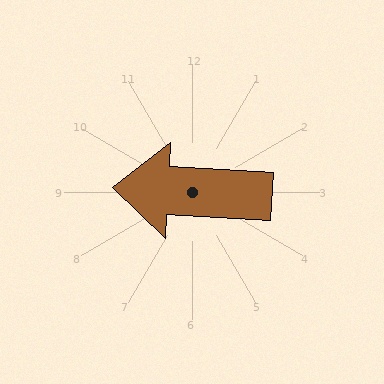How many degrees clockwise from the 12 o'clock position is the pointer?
Approximately 273 degrees.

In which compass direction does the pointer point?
West.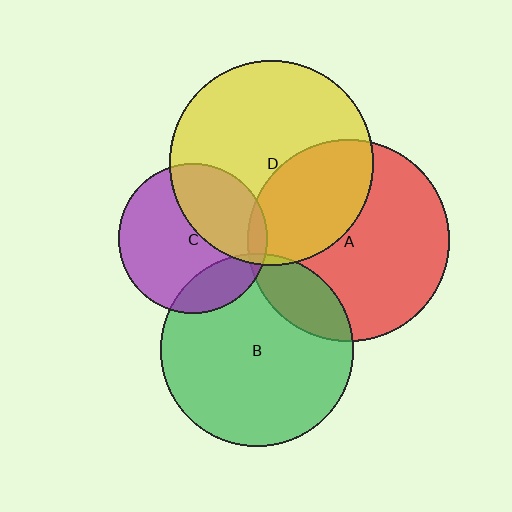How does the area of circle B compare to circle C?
Approximately 1.7 times.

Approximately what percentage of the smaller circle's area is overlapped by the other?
Approximately 35%.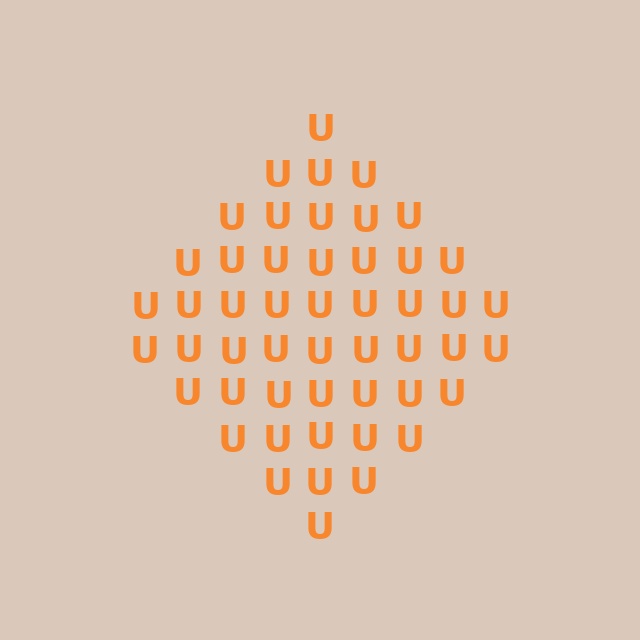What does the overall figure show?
The overall figure shows a diamond.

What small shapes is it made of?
It is made of small letter U's.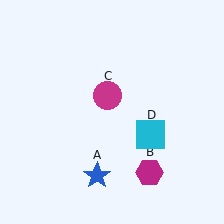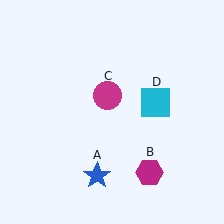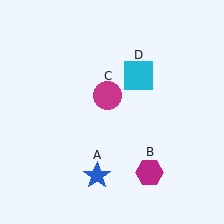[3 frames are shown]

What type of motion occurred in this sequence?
The cyan square (object D) rotated counterclockwise around the center of the scene.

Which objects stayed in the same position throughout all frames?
Blue star (object A) and magenta hexagon (object B) and magenta circle (object C) remained stationary.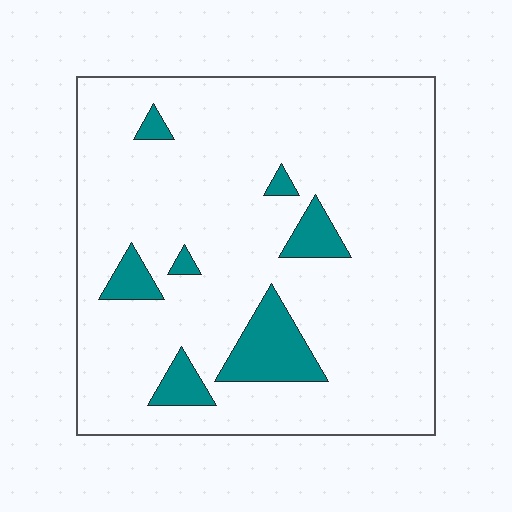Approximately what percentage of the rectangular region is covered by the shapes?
Approximately 10%.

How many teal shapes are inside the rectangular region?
7.